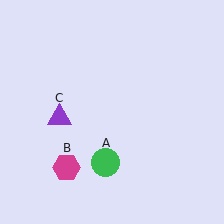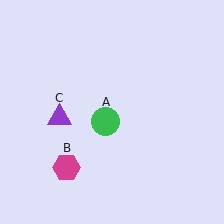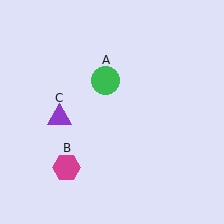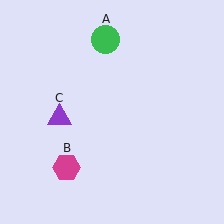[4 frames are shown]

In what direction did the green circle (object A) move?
The green circle (object A) moved up.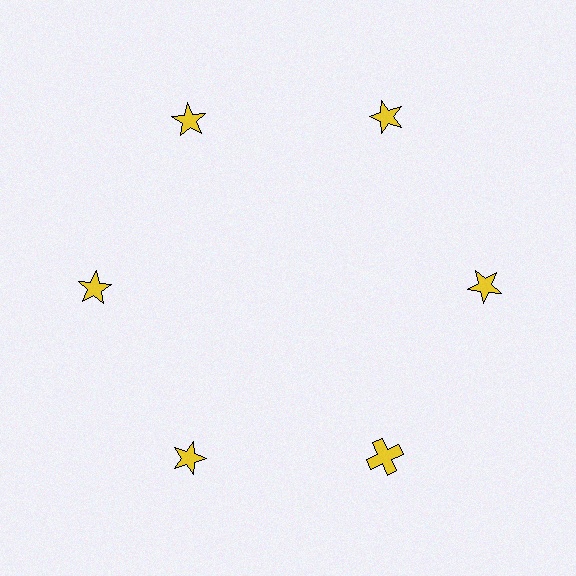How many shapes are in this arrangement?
There are 6 shapes arranged in a ring pattern.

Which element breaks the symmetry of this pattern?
The yellow cross at roughly the 5 o'clock position breaks the symmetry. All other shapes are yellow stars.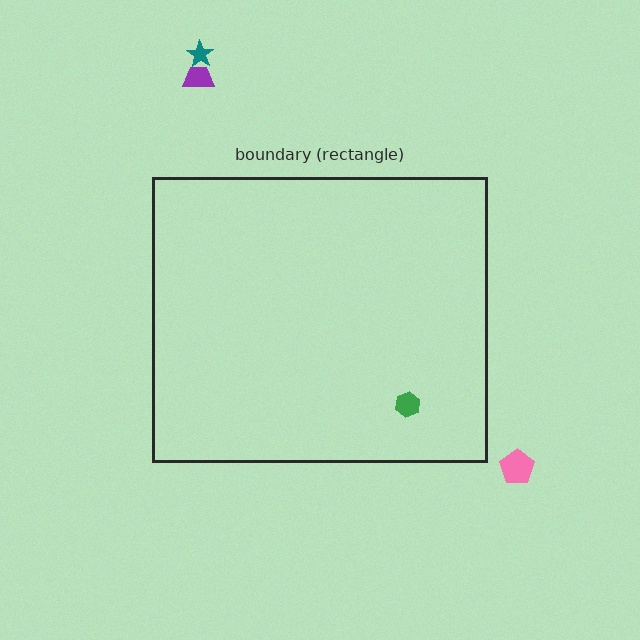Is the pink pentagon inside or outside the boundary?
Outside.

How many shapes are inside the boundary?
1 inside, 3 outside.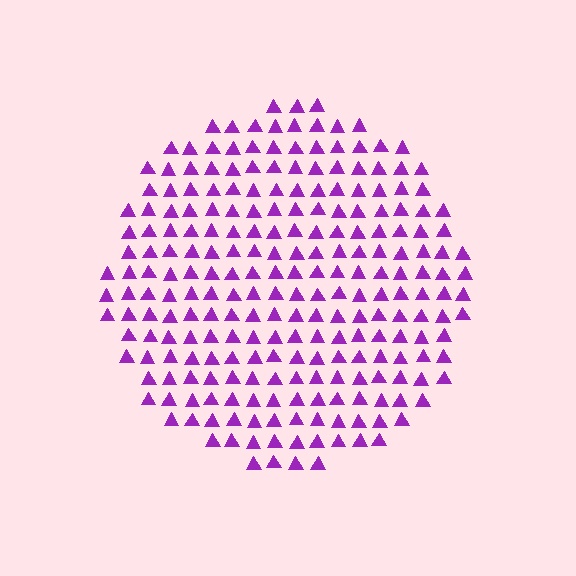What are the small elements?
The small elements are triangles.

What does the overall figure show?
The overall figure shows a circle.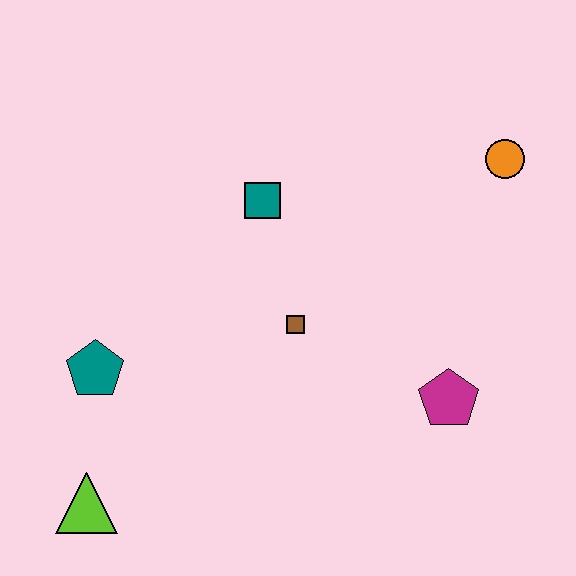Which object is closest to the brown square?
The teal square is closest to the brown square.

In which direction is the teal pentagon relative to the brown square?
The teal pentagon is to the left of the brown square.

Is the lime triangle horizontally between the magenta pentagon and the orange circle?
No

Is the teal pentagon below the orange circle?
Yes